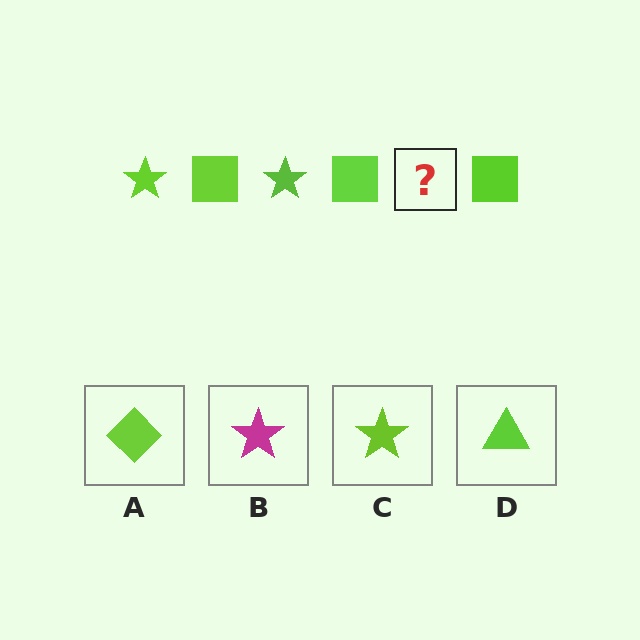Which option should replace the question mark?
Option C.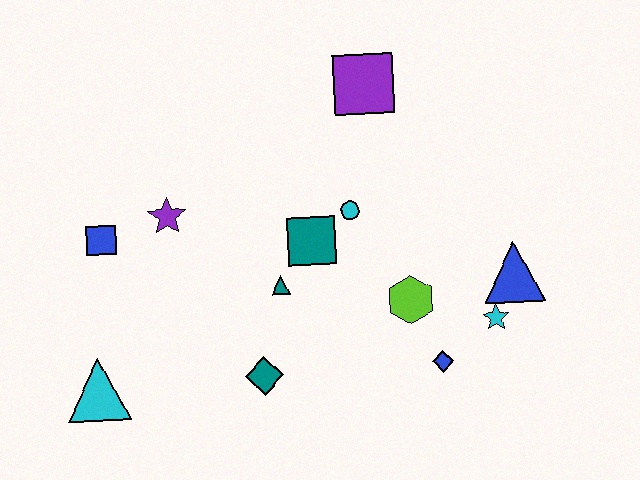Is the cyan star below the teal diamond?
No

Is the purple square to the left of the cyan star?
Yes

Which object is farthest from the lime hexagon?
The cyan triangle is farthest from the lime hexagon.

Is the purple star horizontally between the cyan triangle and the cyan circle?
Yes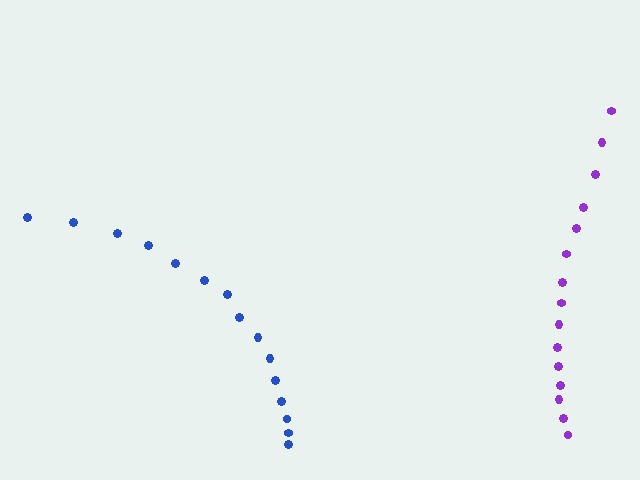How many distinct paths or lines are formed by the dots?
There are 2 distinct paths.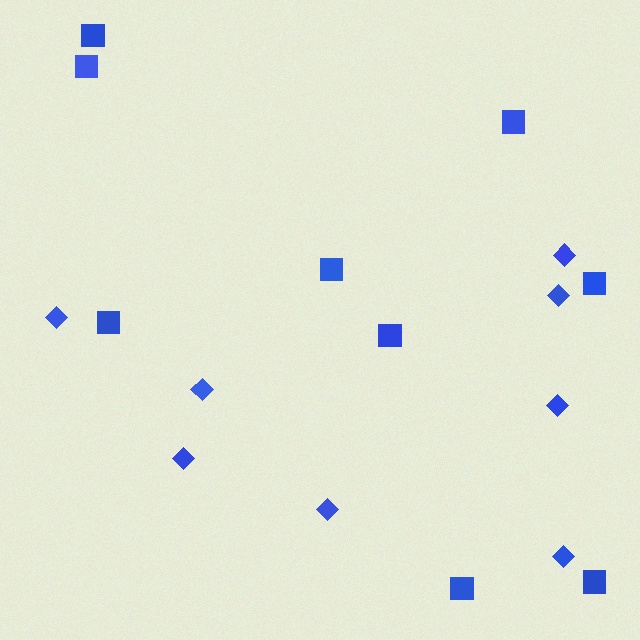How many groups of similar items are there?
There are 2 groups: one group of diamonds (8) and one group of squares (9).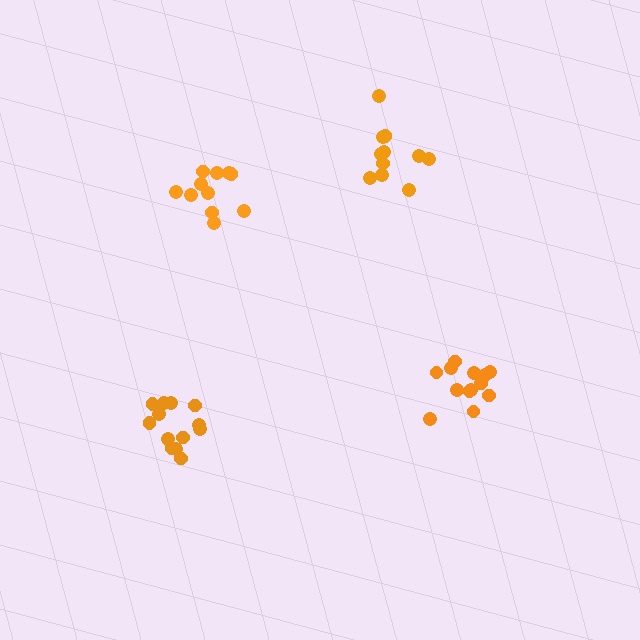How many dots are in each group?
Group 1: 11 dots, Group 2: 13 dots, Group 3: 11 dots, Group 4: 13 dots (48 total).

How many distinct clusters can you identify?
There are 4 distinct clusters.